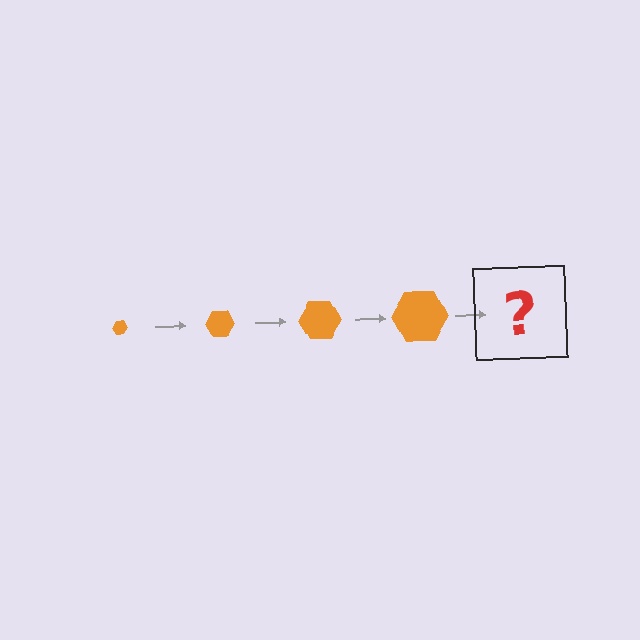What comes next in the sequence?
The next element should be an orange hexagon, larger than the previous one.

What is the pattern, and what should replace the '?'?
The pattern is that the hexagon gets progressively larger each step. The '?' should be an orange hexagon, larger than the previous one.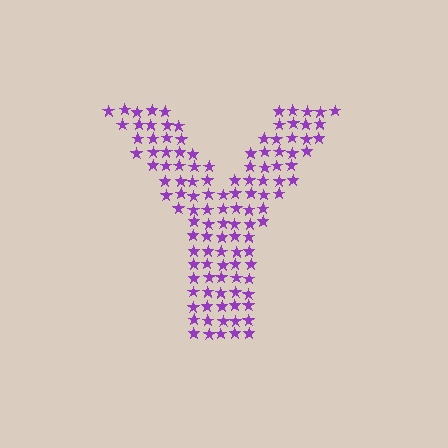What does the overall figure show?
The overall figure shows the letter Y.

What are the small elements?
The small elements are stars.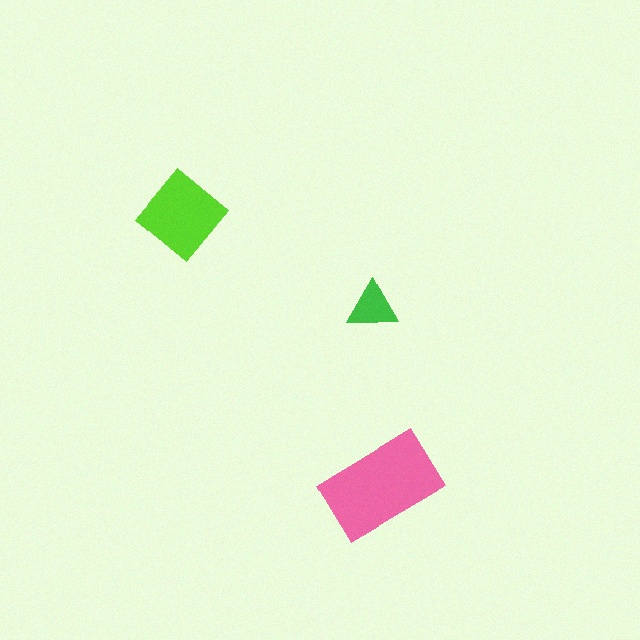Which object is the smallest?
The green triangle.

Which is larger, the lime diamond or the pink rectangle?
The pink rectangle.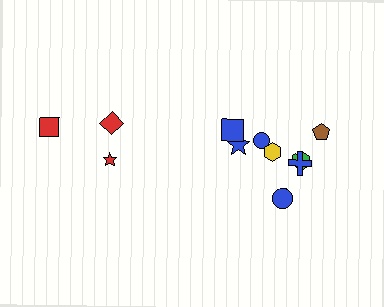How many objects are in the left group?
There are 3 objects.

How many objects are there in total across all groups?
There are 11 objects.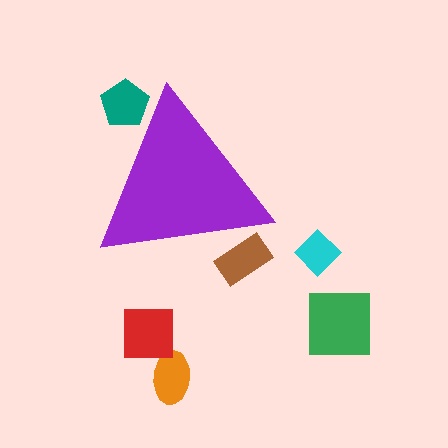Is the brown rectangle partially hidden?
Yes, the brown rectangle is partially hidden behind the purple triangle.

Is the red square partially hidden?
No, the red square is fully visible.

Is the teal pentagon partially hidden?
Yes, the teal pentagon is partially hidden behind the purple triangle.